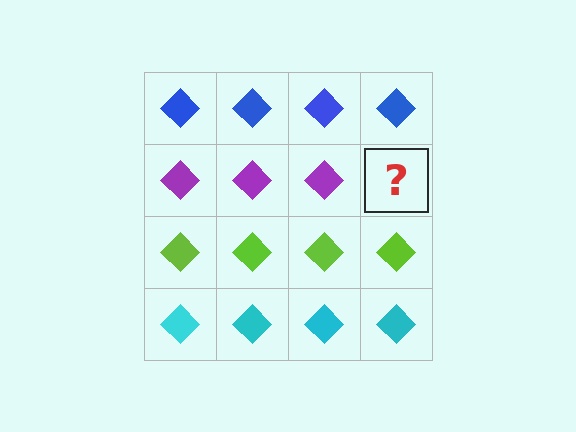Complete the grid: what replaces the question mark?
The question mark should be replaced with a purple diamond.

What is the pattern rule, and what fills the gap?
The rule is that each row has a consistent color. The gap should be filled with a purple diamond.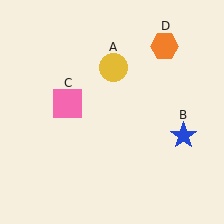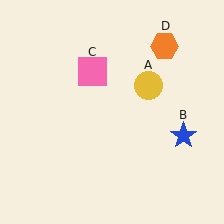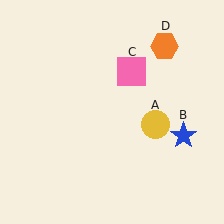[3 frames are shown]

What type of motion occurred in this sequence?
The yellow circle (object A), pink square (object C) rotated clockwise around the center of the scene.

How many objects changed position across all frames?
2 objects changed position: yellow circle (object A), pink square (object C).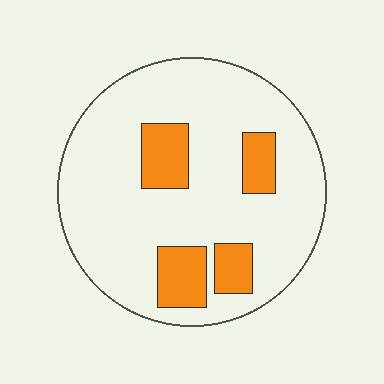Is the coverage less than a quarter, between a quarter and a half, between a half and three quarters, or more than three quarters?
Less than a quarter.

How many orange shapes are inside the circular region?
4.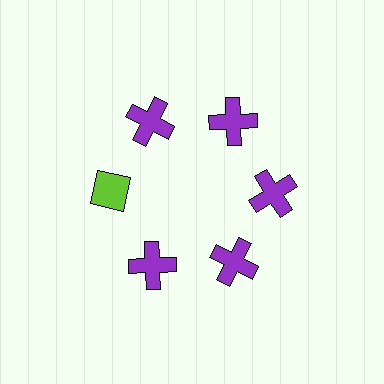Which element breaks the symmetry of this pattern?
The lime diamond at roughly the 9 o'clock position breaks the symmetry. All other shapes are purple crosses.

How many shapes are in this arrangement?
There are 6 shapes arranged in a ring pattern.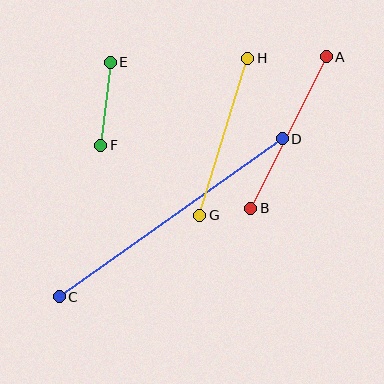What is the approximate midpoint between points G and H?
The midpoint is at approximately (224, 137) pixels.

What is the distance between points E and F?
The distance is approximately 84 pixels.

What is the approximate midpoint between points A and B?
The midpoint is at approximately (289, 132) pixels.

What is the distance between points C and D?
The distance is approximately 274 pixels.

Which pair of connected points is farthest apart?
Points C and D are farthest apart.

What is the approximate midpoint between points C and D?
The midpoint is at approximately (171, 218) pixels.